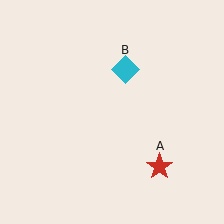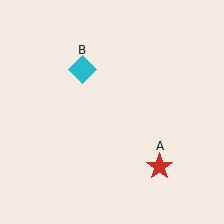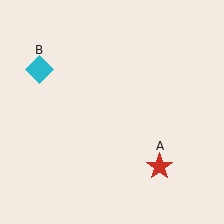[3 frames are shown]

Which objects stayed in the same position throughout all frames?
Red star (object A) remained stationary.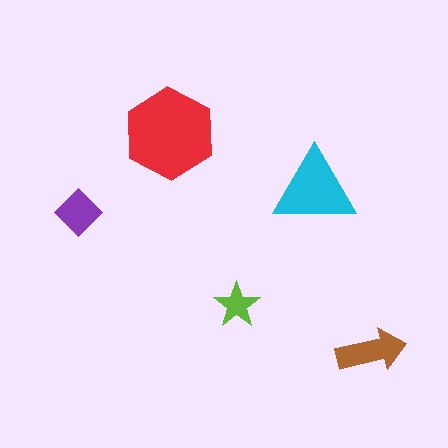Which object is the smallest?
The lime star.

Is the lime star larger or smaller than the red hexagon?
Smaller.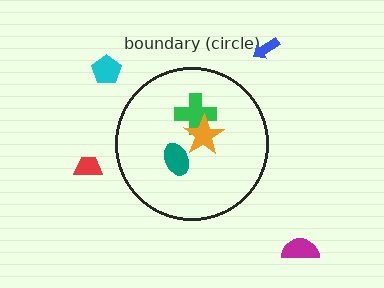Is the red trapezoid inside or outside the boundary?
Outside.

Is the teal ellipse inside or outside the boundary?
Inside.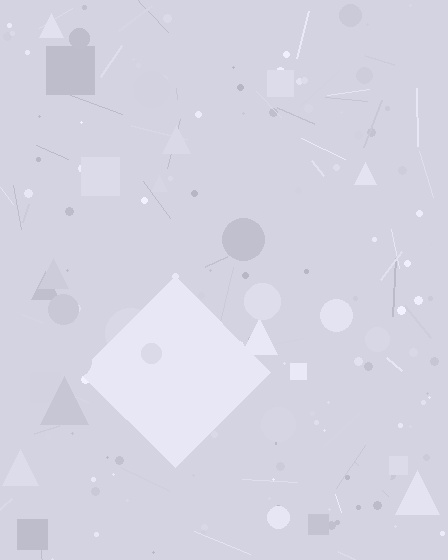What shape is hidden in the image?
A diamond is hidden in the image.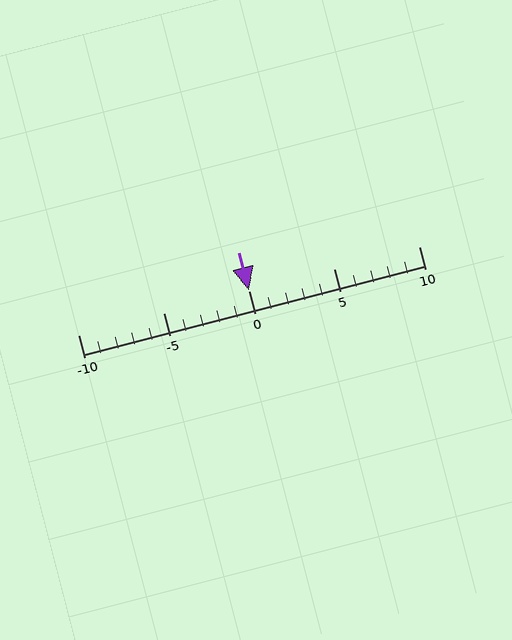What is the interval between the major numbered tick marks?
The major tick marks are spaced 5 units apart.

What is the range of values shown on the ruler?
The ruler shows values from -10 to 10.